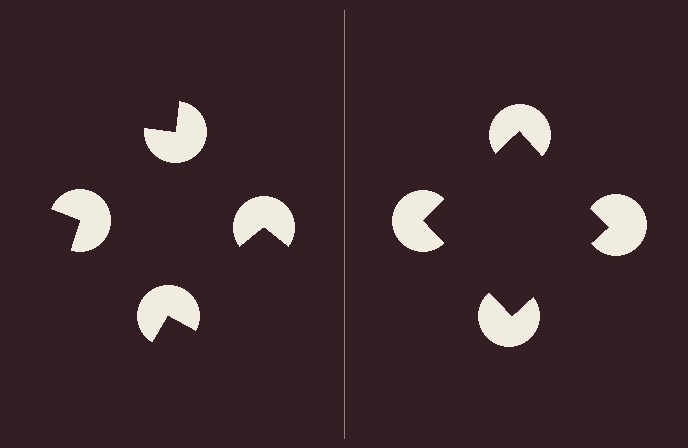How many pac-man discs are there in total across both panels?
8 — 4 on each side.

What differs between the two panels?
The pac-man discs are positioned identically on both sides; only the wedge orientations differ. On the right they align to a square; on the left they are misaligned.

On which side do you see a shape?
An illusory square appears on the right side. On the left side the wedge cuts are rotated, so no coherent shape forms.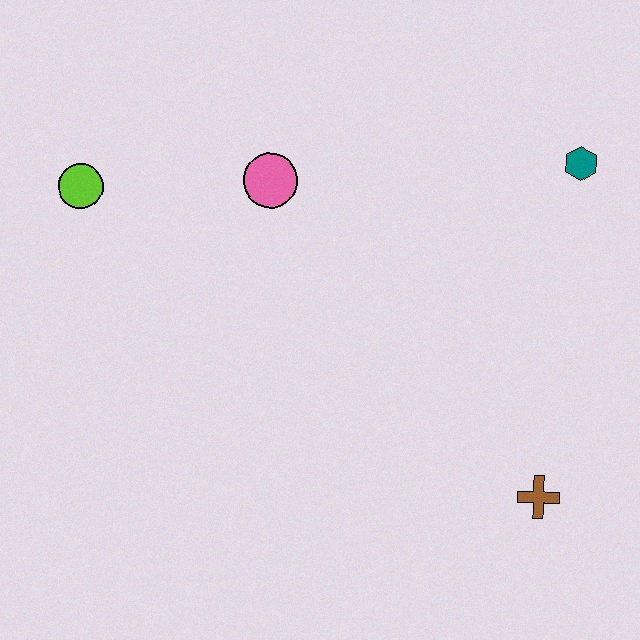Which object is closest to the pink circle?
The lime circle is closest to the pink circle.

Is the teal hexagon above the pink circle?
Yes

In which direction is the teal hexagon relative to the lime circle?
The teal hexagon is to the right of the lime circle.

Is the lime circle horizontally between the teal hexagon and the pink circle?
No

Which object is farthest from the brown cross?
The lime circle is farthest from the brown cross.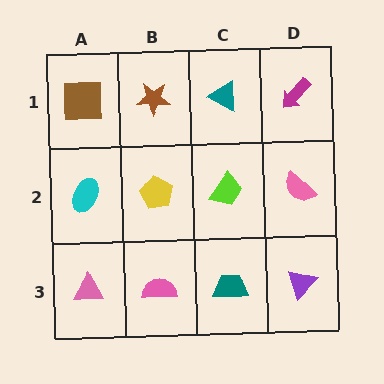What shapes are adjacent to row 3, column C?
A lime trapezoid (row 2, column C), a pink semicircle (row 3, column B), a purple triangle (row 3, column D).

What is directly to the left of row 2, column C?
A yellow pentagon.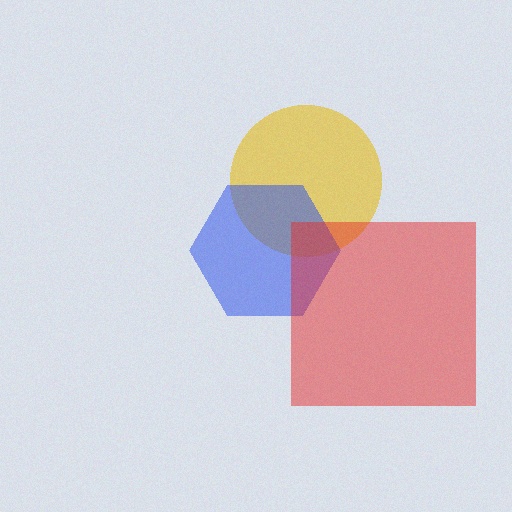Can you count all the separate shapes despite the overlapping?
Yes, there are 3 separate shapes.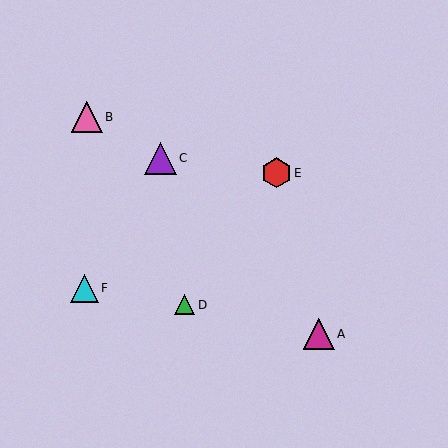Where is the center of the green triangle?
The center of the green triangle is at (185, 305).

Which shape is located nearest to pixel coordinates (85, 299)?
The cyan triangle (labeled F) at (85, 288) is nearest to that location.